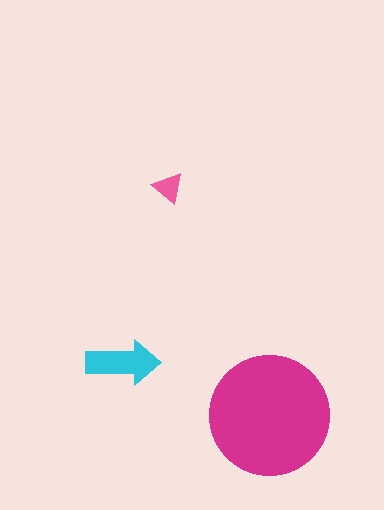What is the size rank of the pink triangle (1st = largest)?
3rd.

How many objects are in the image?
There are 3 objects in the image.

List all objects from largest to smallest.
The magenta circle, the cyan arrow, the pink triangle.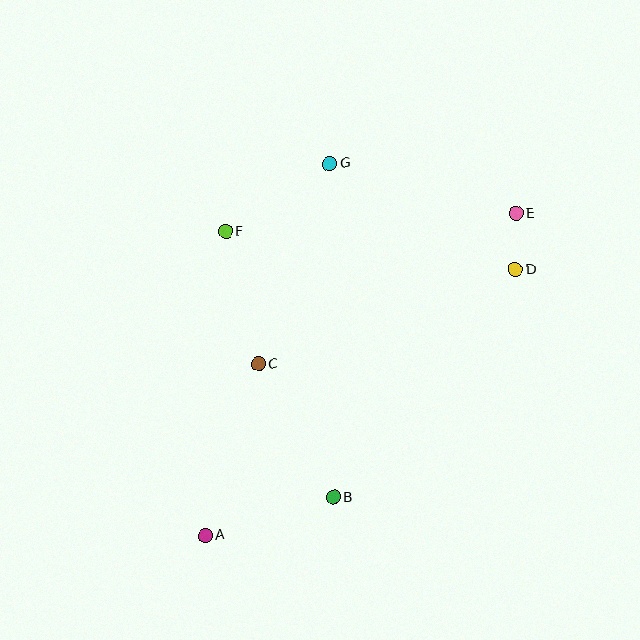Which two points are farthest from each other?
Points A and E are farthest from each other.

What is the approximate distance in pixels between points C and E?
The distance between C and E is approximately 298 pixels.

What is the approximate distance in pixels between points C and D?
The distance between C and D is approximately 274 pixels.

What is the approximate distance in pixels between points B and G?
The distance between B and G is approximately 334 pixels.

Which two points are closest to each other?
Points D and E are closest to each other.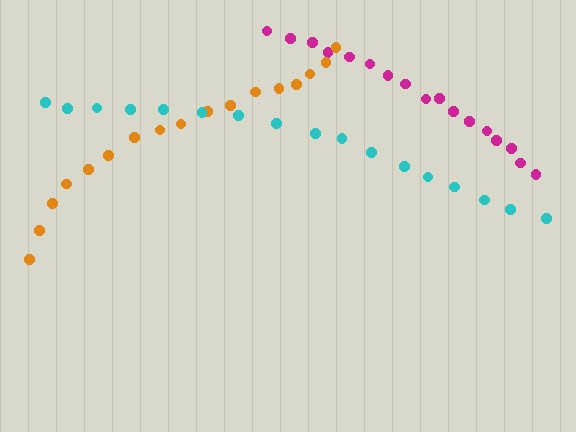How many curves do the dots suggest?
There are 3 distinct paths.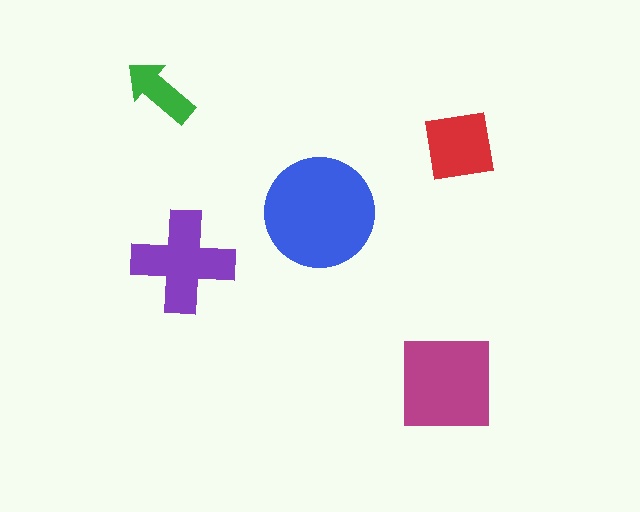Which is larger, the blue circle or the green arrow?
The blue circle.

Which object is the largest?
The blue circle.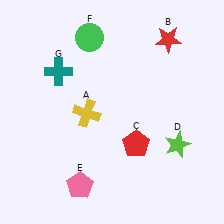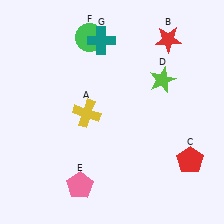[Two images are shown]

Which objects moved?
The objects that moved are: the red pentagon (C), the lime star (D), the teal cross (G).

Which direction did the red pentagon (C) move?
The red pentagon (C) moved right.